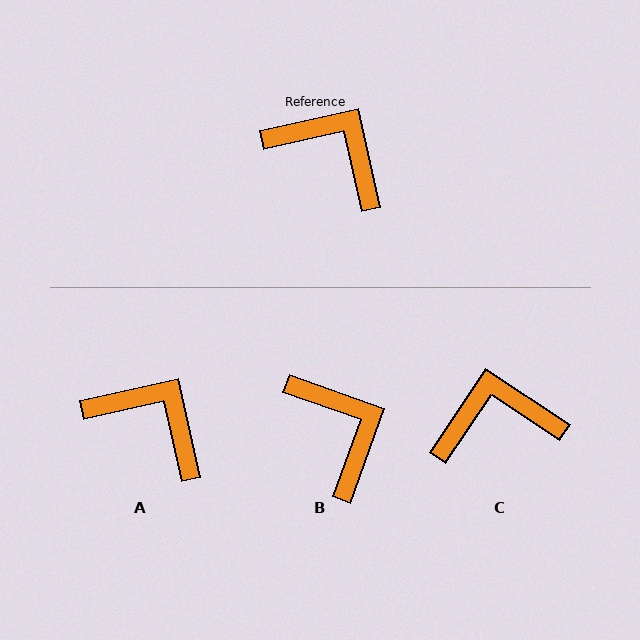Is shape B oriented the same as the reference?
No, it is off by about 32 degrees.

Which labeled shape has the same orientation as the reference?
A.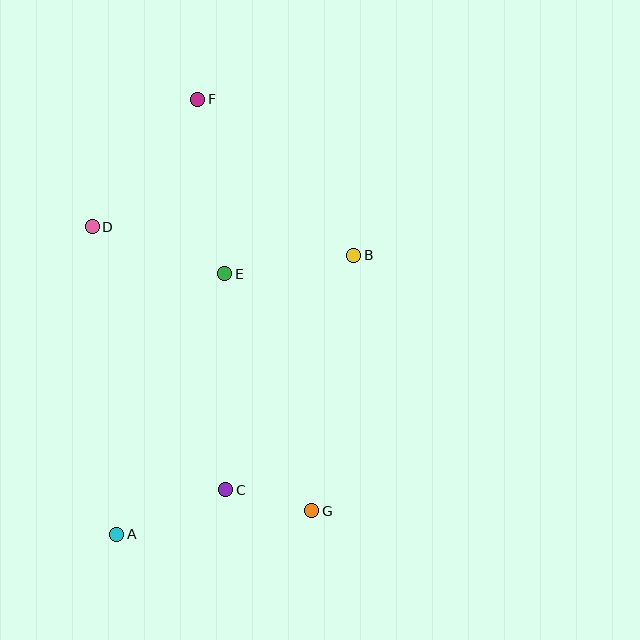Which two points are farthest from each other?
Points A and F are farthest from each other.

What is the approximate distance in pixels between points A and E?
The distance between A and E is approximately 282 pixels.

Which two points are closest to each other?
Points C and G are closest to each other.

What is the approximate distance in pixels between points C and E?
The distance between C and E is approximately 216 pixels.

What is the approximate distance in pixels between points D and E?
The distance between D and E is approximately 141 pixels.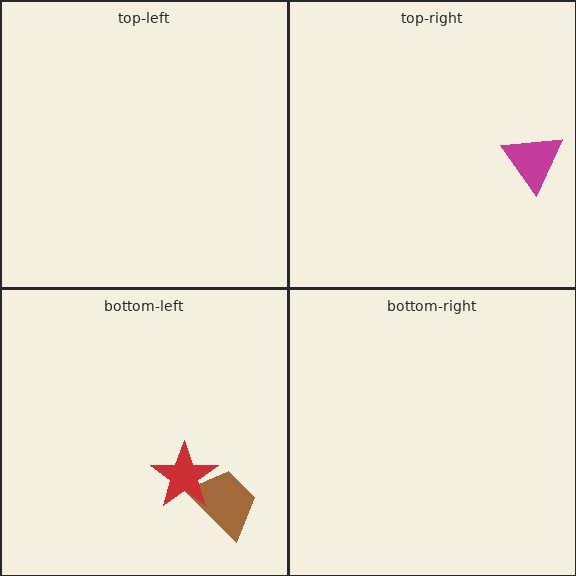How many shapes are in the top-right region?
1.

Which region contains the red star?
The bottom-left region.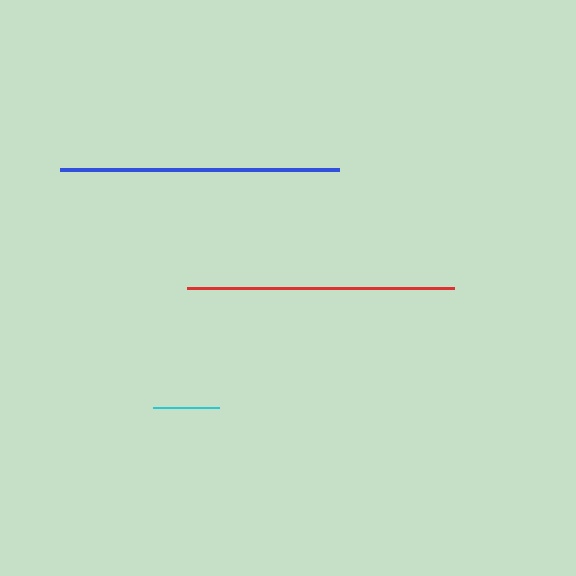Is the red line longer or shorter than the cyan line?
The red line is longer than the cyan line.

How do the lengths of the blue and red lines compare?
The blue and red lines are approximately the same length.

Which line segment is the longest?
The blue line is the longest at approximately 279 pixels.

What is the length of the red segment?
The red segment is approximately 268 pixels long.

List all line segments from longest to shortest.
From longest to shortest: blue, red, cyan.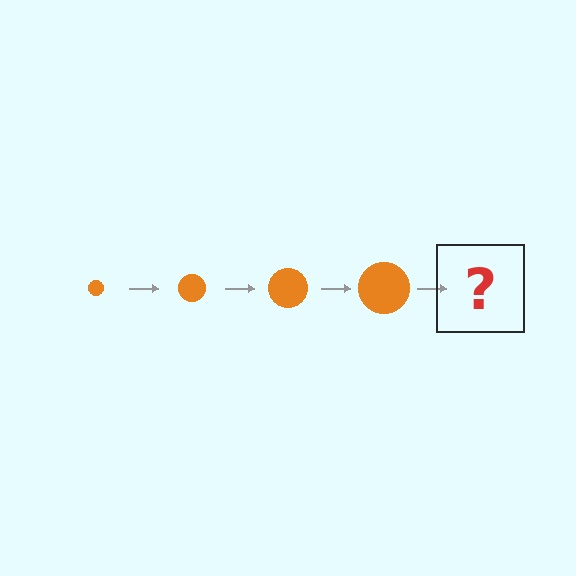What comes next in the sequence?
The next element should be an orange circle, larger than the previous one.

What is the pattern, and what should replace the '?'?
The pattern is that the circle gets progressively larger each step. The '?' should be an orange circle, larger than the previous one.